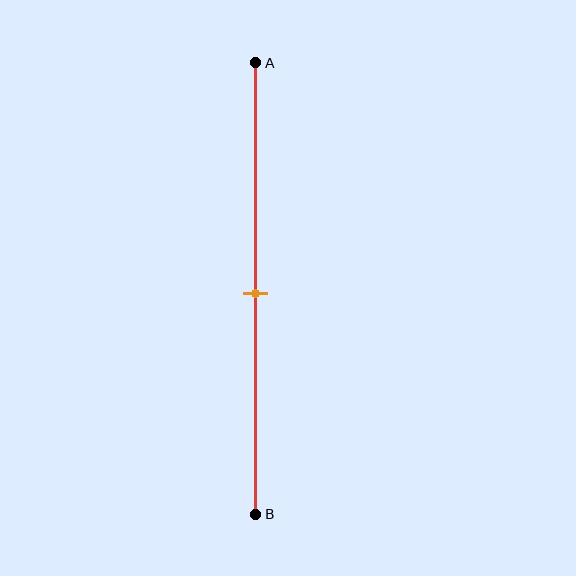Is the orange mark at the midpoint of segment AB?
Yes, the mark is approximately at the midpoint.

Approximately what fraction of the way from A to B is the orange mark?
The orange mark is approximately 50% of the way from A to B.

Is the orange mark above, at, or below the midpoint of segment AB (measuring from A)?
The orange mark is approximately at the midpoint of segment AB.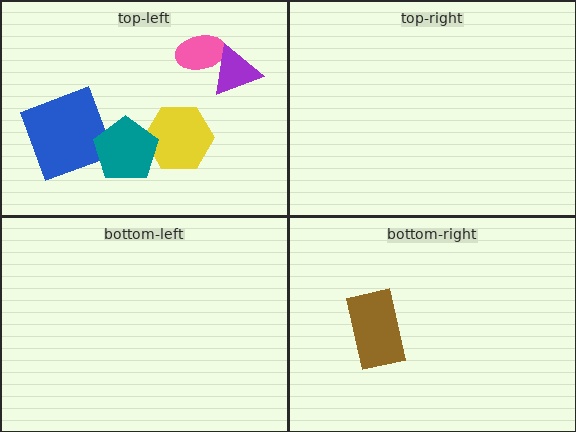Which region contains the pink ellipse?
The top-left region.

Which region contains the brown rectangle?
The bottom-right region.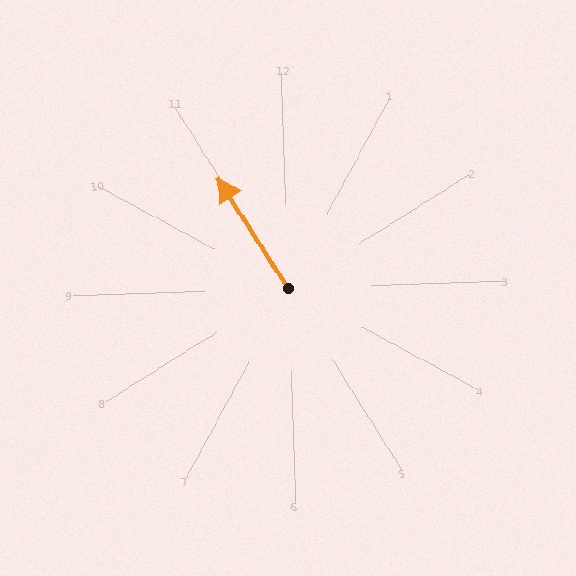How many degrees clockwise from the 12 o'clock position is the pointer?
Approximately 330 degrees.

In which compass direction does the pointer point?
Northwest.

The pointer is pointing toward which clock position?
Roughly 11 o'clock.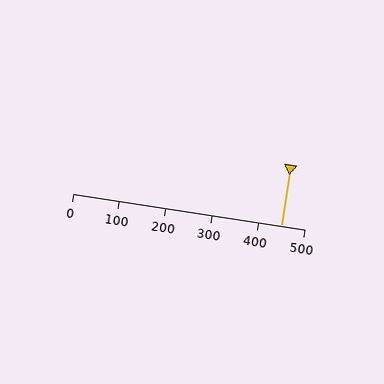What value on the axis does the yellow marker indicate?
The marker indicates approximately 450.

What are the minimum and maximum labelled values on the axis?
The axis runs from 0 to 500.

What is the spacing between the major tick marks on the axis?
The major ticks are spaced 100 apart.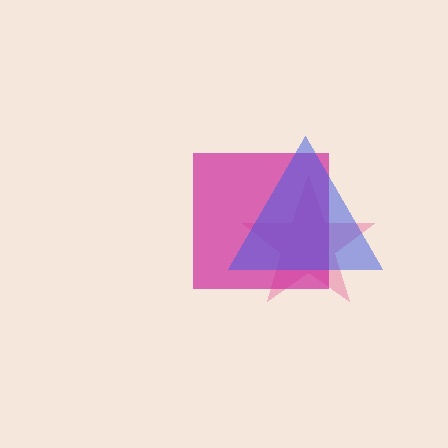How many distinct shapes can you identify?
There are 3 distinct shapes: a pink star, a magenta square, a blue triangle.